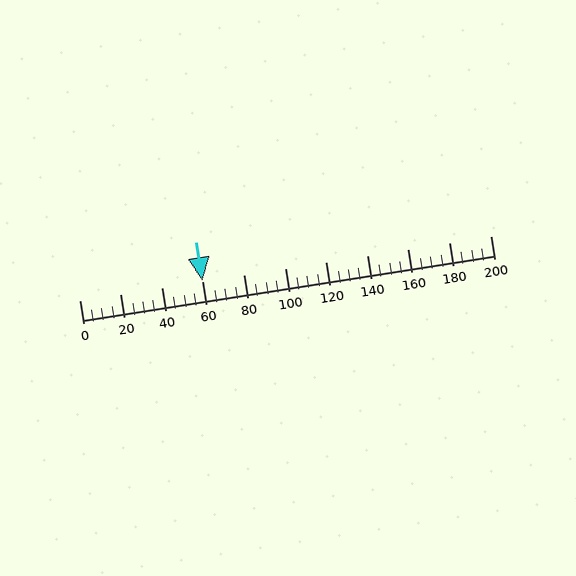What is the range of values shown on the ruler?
The ruler shows values from 0 to 200.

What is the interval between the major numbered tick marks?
The major tick marks are spaced 20 units apart.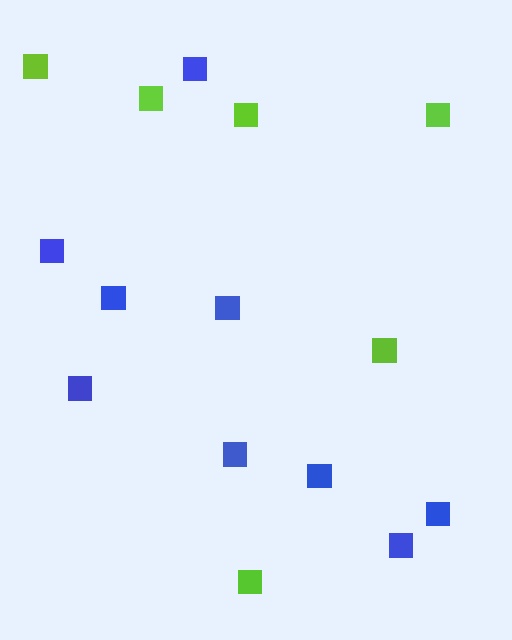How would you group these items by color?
There are 2 groups: one group of lime squares (6) and one group of blue squares (9).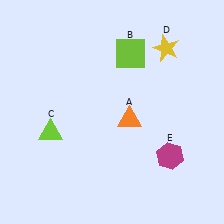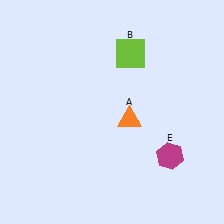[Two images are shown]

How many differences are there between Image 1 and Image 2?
There are 2 differences between the two images.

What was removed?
The yellow star (D), the lime triangle (C) were removed in Image 2.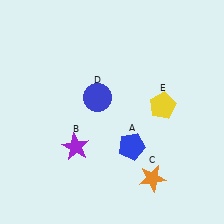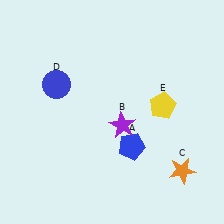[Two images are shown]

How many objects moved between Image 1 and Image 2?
3 objects moved between the two images.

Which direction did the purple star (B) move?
The purple star (B) moved right.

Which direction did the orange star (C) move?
The orange star (C) moved right.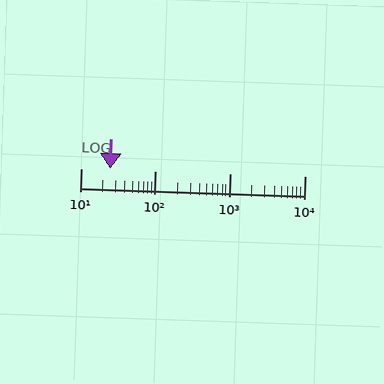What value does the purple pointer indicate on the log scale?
The pointer indicates approximately 25.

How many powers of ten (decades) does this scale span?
The scale spans 3 decades, from 10 to 10000.